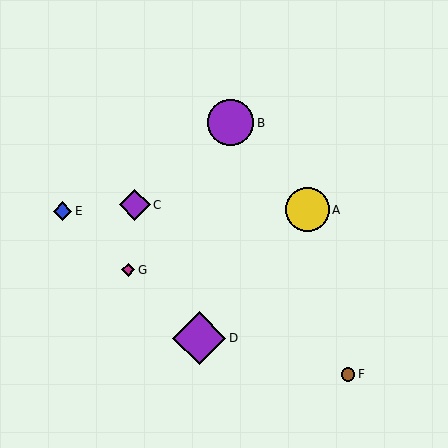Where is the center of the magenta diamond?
The center of the magenta diamond is at (128, 270).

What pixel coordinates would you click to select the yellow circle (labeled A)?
Click at (307, 210) to select the yellow circle A.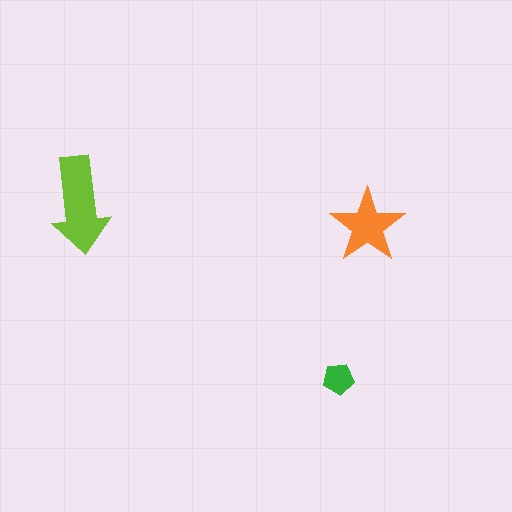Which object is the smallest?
The green pentagon.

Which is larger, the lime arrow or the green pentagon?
The lime arrow.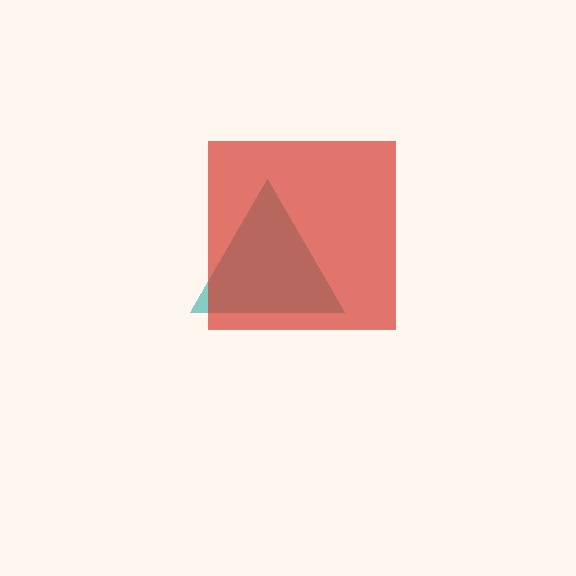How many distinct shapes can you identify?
There are 2 distinct shapes: a teal triangle, a red square.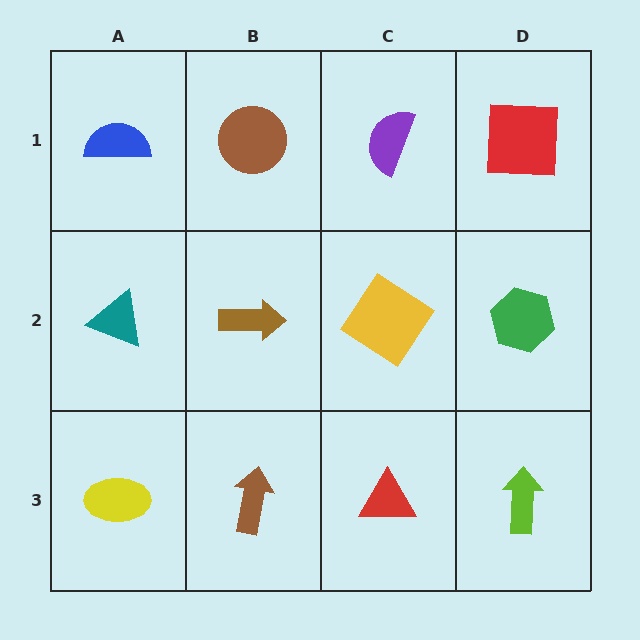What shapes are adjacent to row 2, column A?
A blue semicircle (row 1, column A), a yellow ellipse (row 3, column A), a brown arrow (row 2, column B).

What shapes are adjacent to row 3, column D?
A green hexagon (row 2, column D), a red triangle (row 3, column C).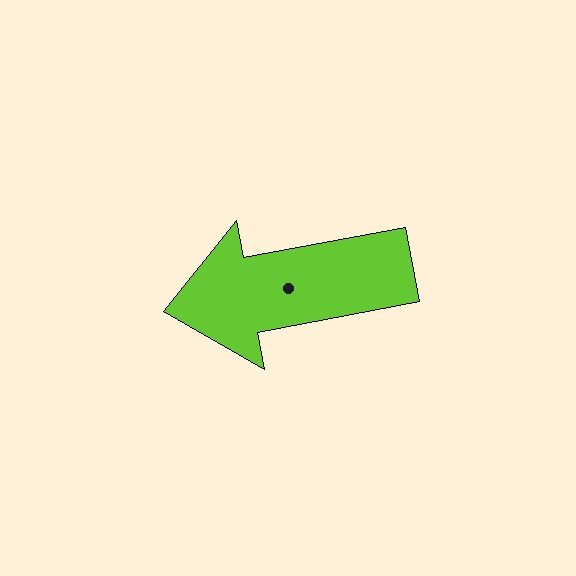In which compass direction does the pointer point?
West.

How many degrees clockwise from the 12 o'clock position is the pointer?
Approximately 259 degrees.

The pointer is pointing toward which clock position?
Roughly 9 o'clock.